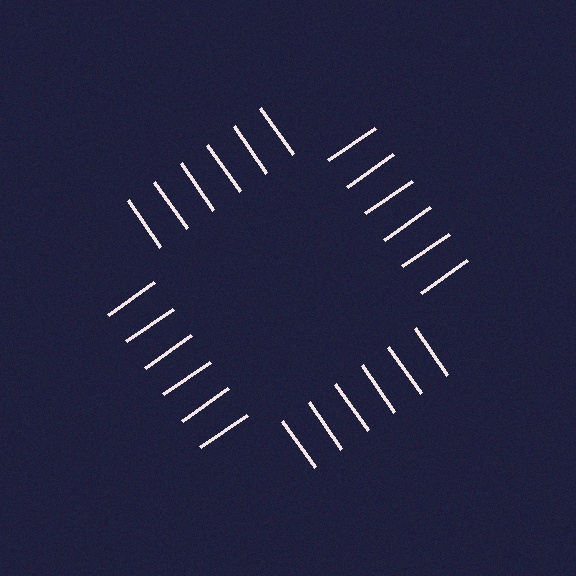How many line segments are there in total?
24 — 6 along each of the 4 edges.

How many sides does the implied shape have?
4 sides — the line-ends trace a square.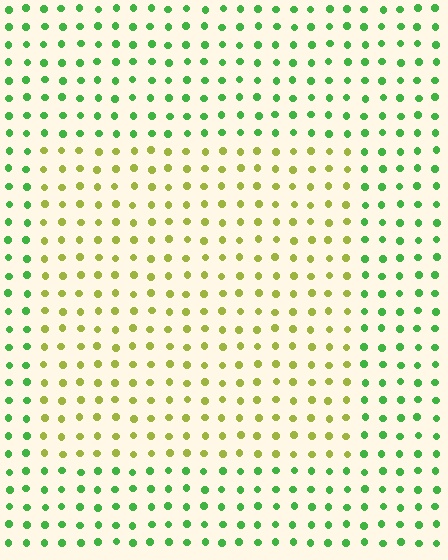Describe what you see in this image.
The image is filled with small green elements in a uniform arrangement. A rectangle-shaped region is visible where the elements are tinted to a slightly different hue, forming a subtle color boundary.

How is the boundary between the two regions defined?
The boundary is defined purely by a slight shift in hue (about 49 degrees). Spacing, size, and orientation are identical on both sides.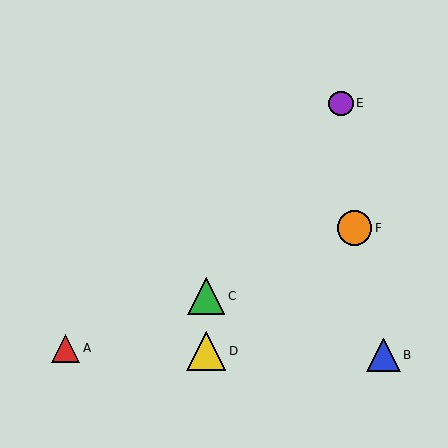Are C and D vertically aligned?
Yes, both are at x≈206.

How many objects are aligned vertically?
2 objects (C, D) are aligned vertically.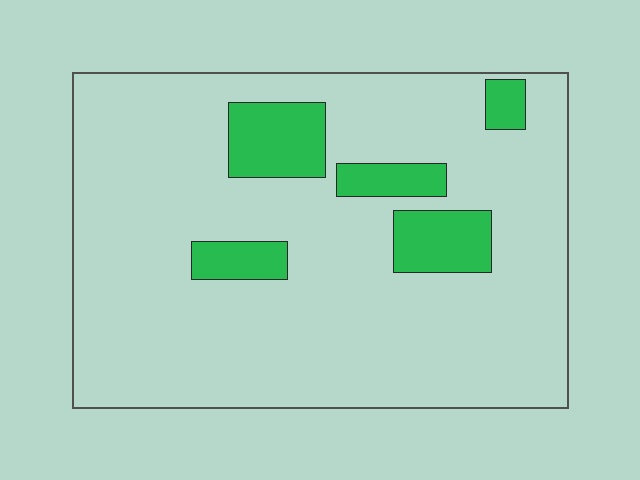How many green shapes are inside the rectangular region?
5.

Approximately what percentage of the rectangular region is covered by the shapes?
Approximately 15%.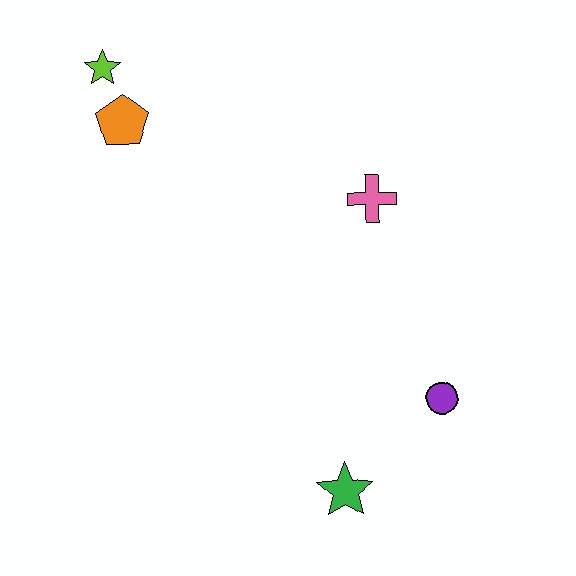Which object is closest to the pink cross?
The purple circle is closest to the pink cross.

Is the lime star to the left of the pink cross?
Yes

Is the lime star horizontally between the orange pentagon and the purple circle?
No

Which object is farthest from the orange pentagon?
The green star is farthest from the orange pentagon.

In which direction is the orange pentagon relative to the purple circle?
The orange pentagon is to the left of the purple circle.